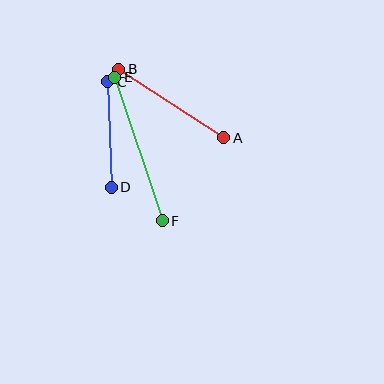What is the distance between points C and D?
The distance is approximately 106 pixels.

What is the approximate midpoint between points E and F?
The midpoint is at approximately (139, 149) pixels.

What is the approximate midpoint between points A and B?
The midpoint is at approximately (171, 103) pixels.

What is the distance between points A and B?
The distance is approximately 125 pixels.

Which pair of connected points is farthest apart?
Points E and F are farthest apart.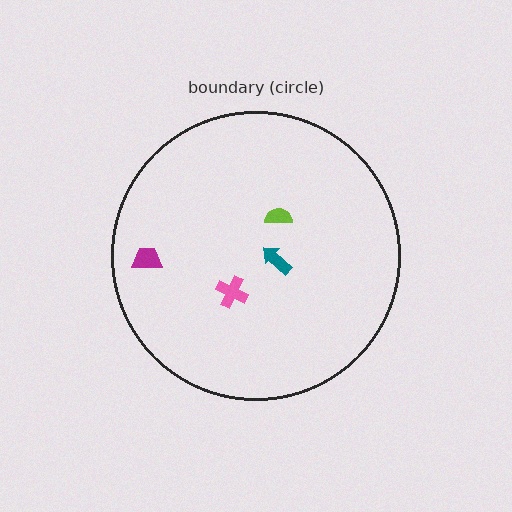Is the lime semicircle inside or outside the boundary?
Inside.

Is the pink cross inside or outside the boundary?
Inside.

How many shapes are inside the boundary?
4 inside, 0 outside.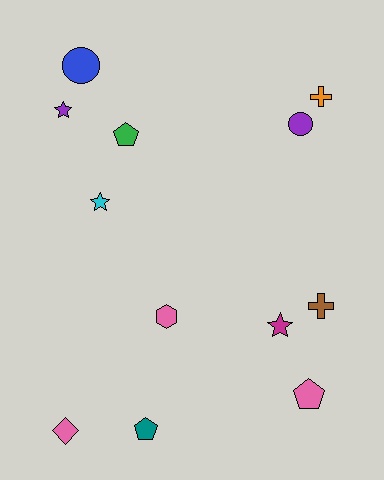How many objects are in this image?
There are 12 objects.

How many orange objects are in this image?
There is 1 orange object.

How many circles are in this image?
There are 2 circles.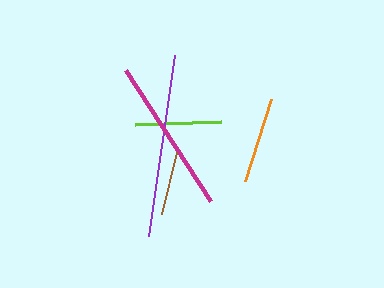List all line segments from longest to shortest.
From longest to shortest: purple, magenta, lime, orange, brown.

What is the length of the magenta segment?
The magenta segment is approximately 157 pixels long.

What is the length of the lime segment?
The lime segment is approximately 86 pixels long.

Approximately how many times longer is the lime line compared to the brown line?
The lime line is approximately 1.4 times the length of the brown line.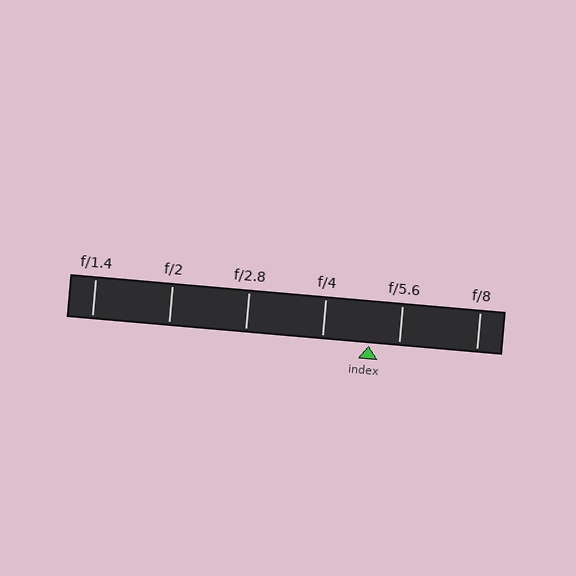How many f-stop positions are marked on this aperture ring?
There are 6 f-stop positions marked.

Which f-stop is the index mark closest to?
The index mark is closest to f/5.6.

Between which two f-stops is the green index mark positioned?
The index mark is between f/4 and f/5.6.